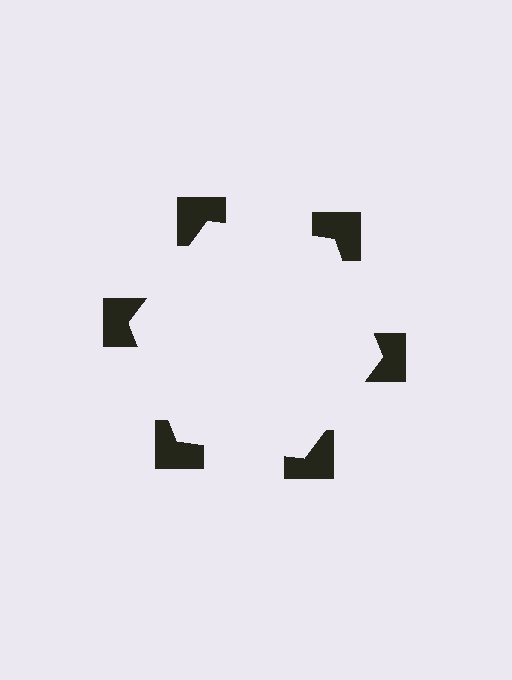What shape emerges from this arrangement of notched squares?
An illusory hexagon — its edges are inferred from the aligned wedge cuts in the notched squares, not physically drawn.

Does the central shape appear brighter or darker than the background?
It typically appears slightly brighter than the background, even though no actual brightness change is drawn.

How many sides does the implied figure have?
6 sides.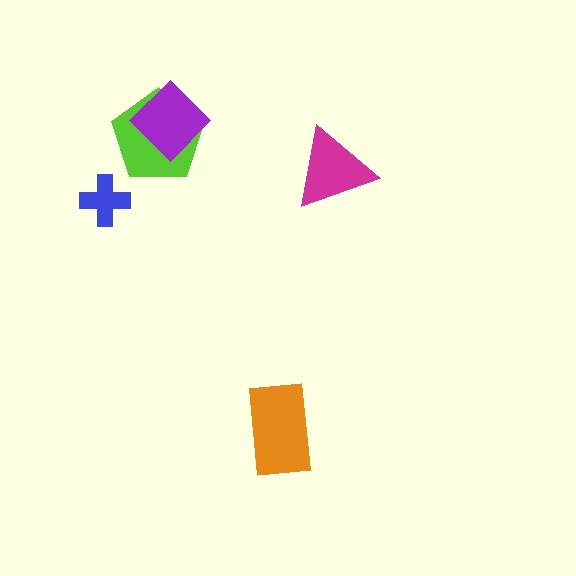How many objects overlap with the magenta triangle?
0 objects overlap with the magenta triangle.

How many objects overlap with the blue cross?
0 objects overlap with the blue cross.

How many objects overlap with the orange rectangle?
0 objects overlap with the orange rectangle.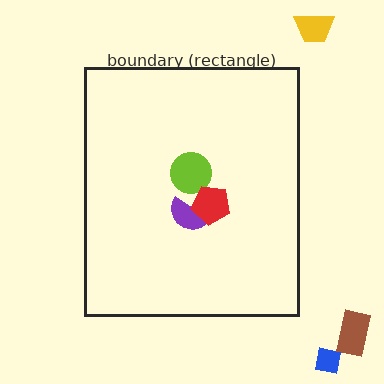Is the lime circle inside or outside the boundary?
Inside.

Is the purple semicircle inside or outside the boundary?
Inside.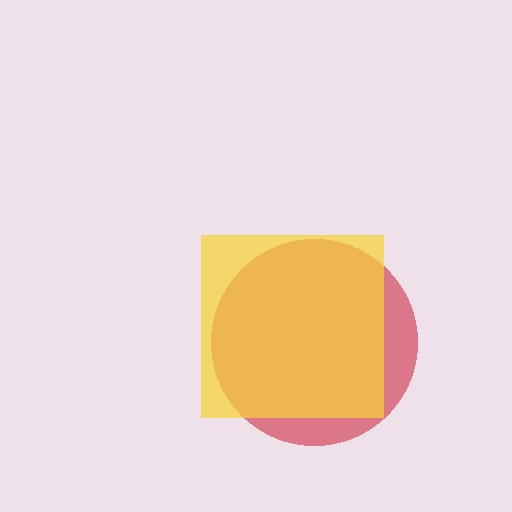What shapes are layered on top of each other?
The layered shapes are: a red circle, a yellow square.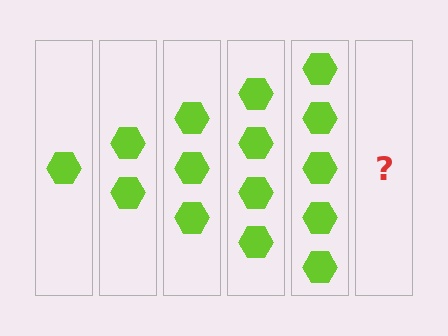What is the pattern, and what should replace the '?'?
The pattern is that each step adds one more hexagon. The '?' should be 6 hexagons.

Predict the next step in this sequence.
The next step is 6 hexagons.